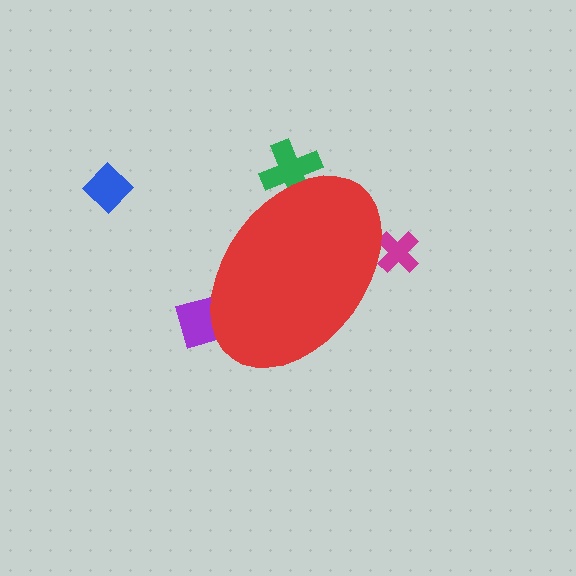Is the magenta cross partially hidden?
Yes, the magenta cross is partially hidden behind the red ellipse.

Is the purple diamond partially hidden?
Yes, the purple diamond is partially hidden behind the red ellipse.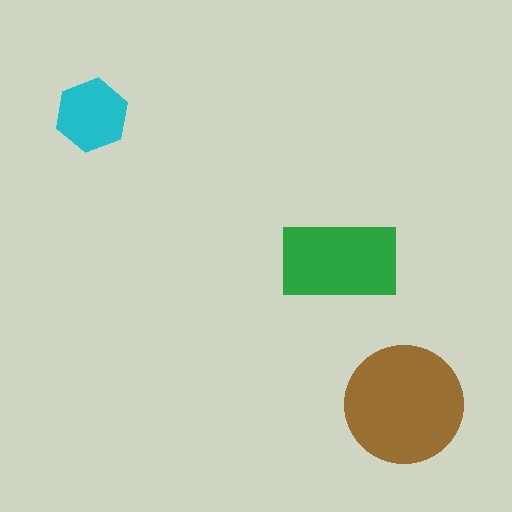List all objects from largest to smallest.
The brown circle, the green rectangle, the cyan hexagon.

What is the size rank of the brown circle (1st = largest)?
1st.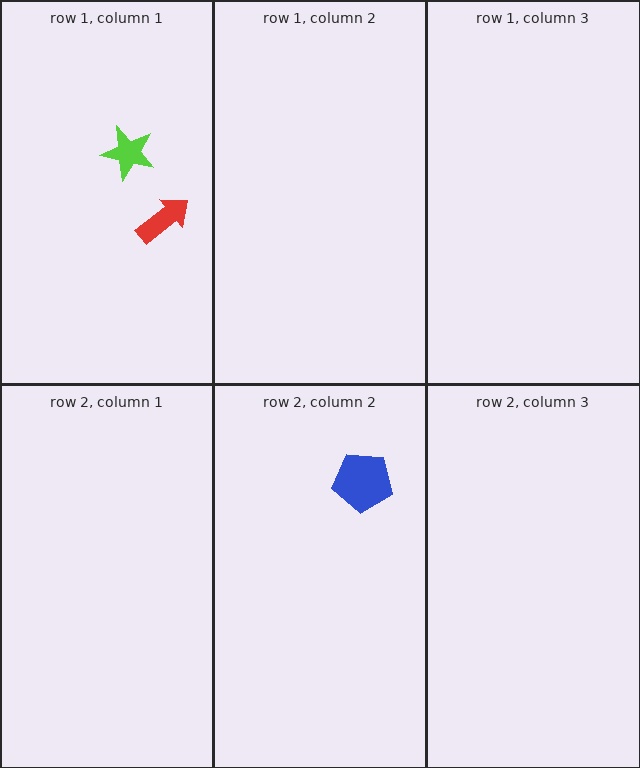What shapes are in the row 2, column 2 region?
The blue pentagon.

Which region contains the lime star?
The row 1, column 1 region.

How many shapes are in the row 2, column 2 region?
1.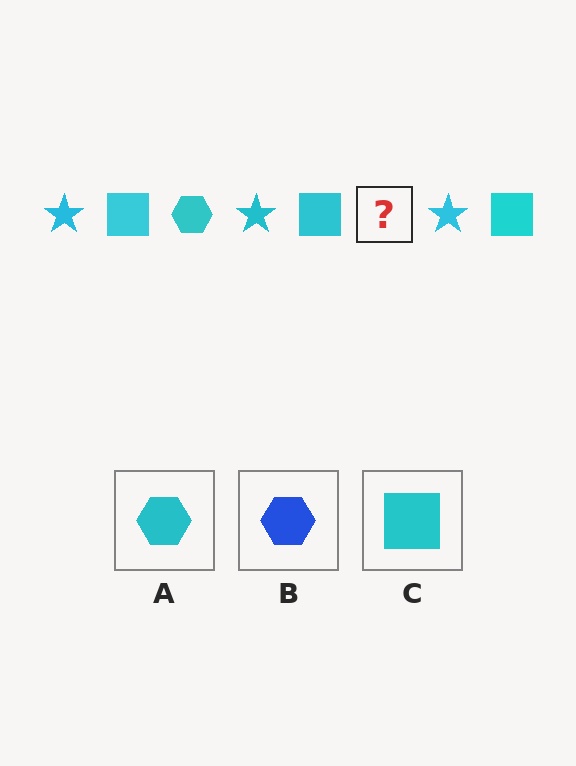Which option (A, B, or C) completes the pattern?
A.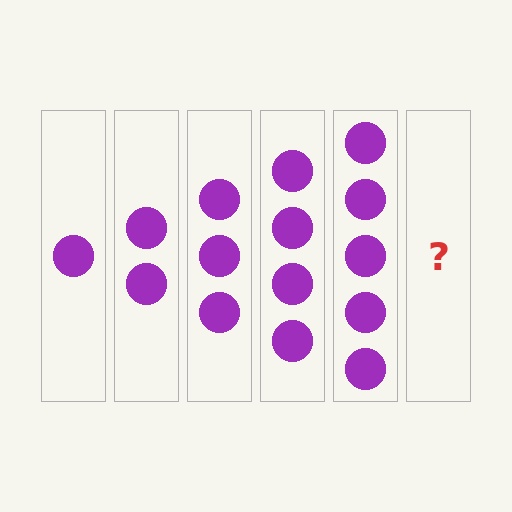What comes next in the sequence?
The next element should be 6 circles.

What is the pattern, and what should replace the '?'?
The pattern is that each step adds one more circle. The '?' should be 6 circles.